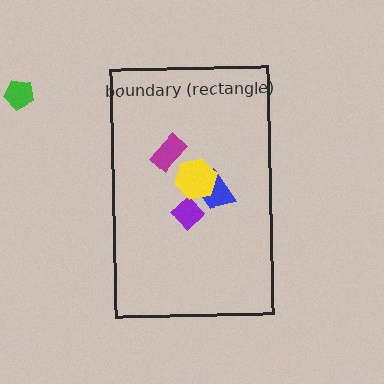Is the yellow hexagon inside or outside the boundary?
Inside.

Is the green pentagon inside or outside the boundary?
Outside.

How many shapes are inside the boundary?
4 inside, 1 outside.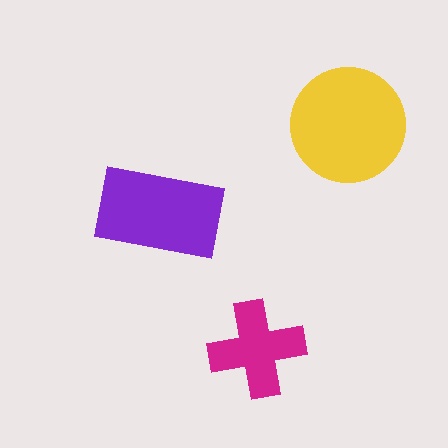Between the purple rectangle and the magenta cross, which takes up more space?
The purple rectangle.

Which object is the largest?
The yellow circle.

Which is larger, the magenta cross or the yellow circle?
The yellow circle.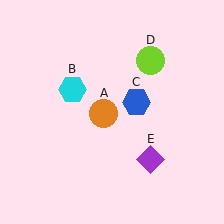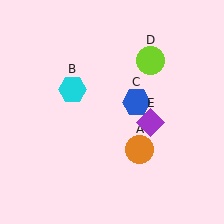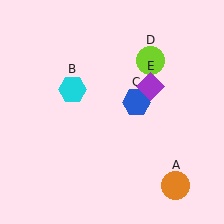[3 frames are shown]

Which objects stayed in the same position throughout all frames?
Cyan hexagon (object B) and blue hexagon (object C) and lime circle (object D) remained stationary.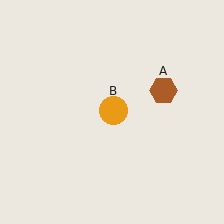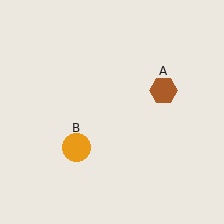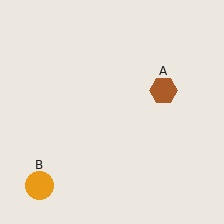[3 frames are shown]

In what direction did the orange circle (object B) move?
The orange circle (object B) moved down and to the left.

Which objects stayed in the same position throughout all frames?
Brown hexagon (object A) remained stationary.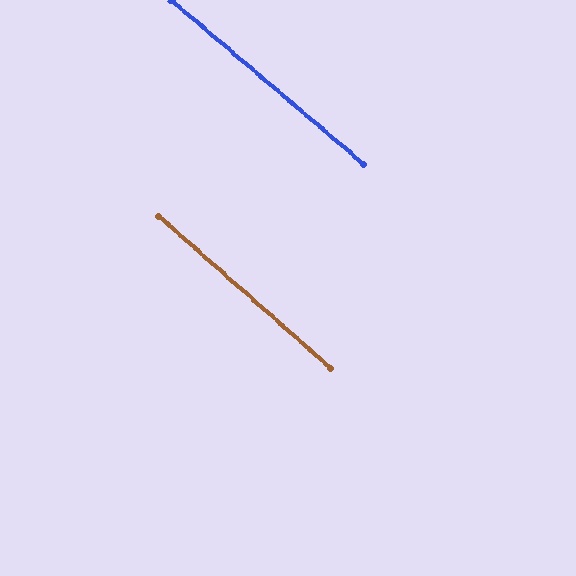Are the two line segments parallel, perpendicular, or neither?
Parallel — their directions differ by only 1.0°.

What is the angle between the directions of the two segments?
Approximately 1 degree.